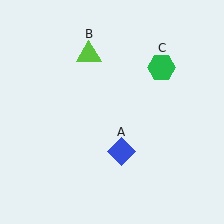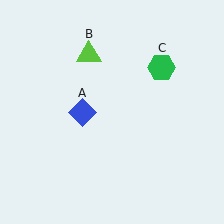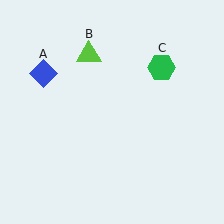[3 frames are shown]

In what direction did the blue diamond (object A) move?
The blue diamond (object A) moved up and to the left.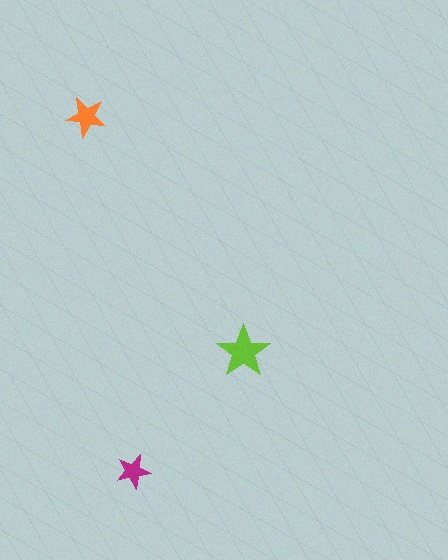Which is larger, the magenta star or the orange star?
The orange one.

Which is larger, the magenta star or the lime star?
The lime one.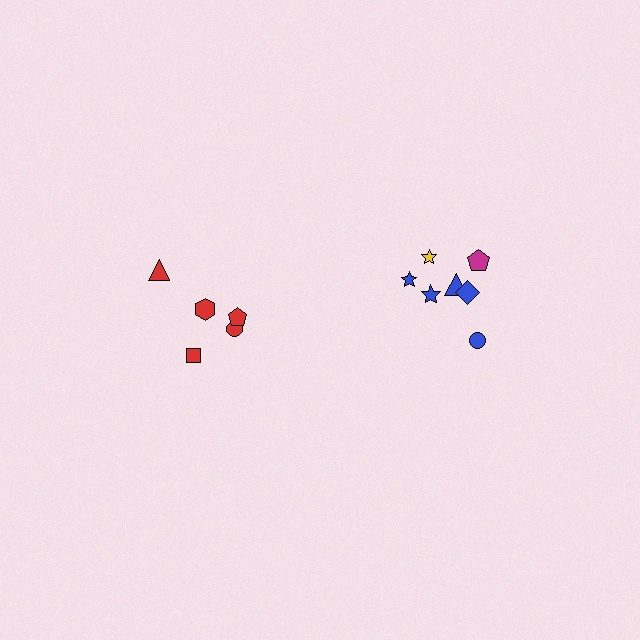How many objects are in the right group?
There are 7 objects.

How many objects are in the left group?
There are 5 objects.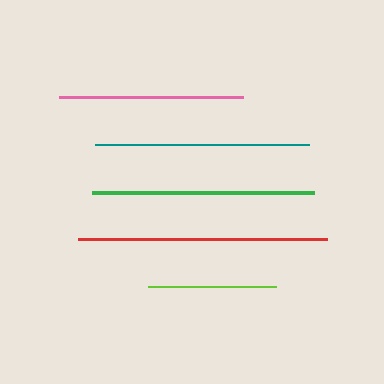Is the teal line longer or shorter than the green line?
The green line is longer than the teal line.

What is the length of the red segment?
The red segment is approximately 249 pixels long.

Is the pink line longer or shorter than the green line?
The green line is longer than the pink line.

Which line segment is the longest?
The red line is the longest at approximately 249 pixels.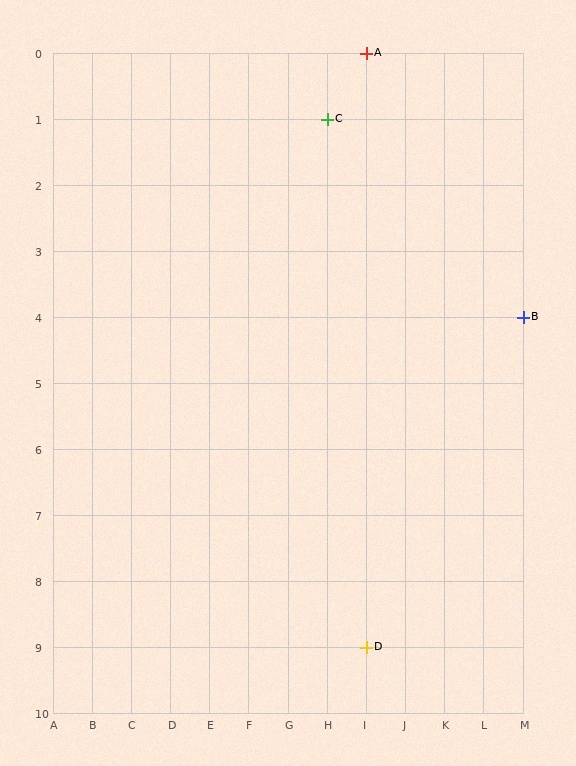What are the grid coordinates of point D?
Point D is at grid coordinates (I, 9).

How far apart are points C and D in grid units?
Points C and D are 1 column and 8 rows apart (about 8.1 grid units diagonally).